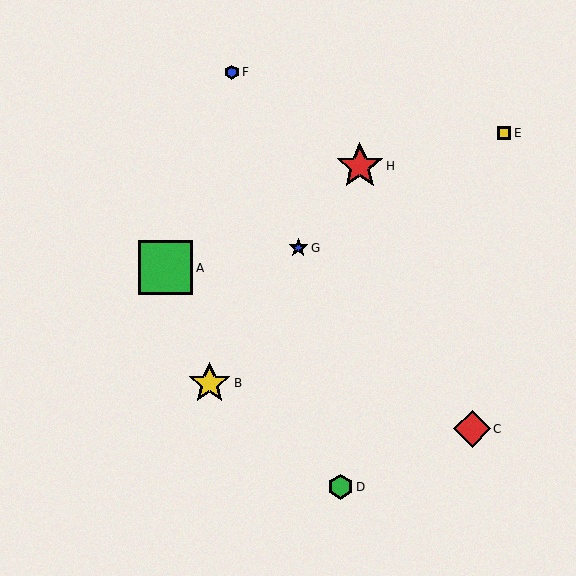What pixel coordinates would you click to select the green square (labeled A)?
Click at (166, 268) to select the green square A.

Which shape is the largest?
The green square (labeled A) is the largest.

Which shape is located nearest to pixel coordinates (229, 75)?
The blue hexagon (labeled F) at (232, 72) is nearest to that location.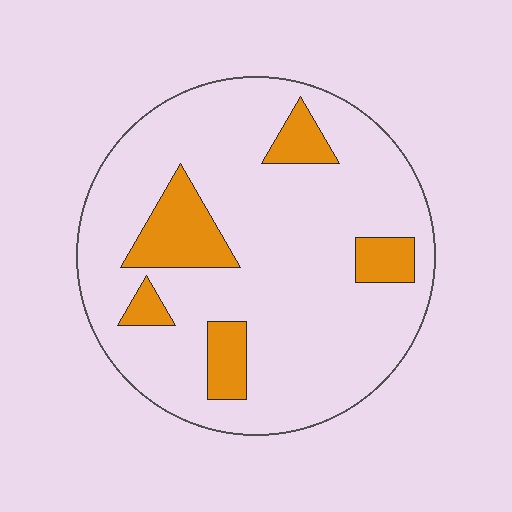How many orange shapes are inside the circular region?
5.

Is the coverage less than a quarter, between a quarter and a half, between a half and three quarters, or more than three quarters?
Less than a quarter.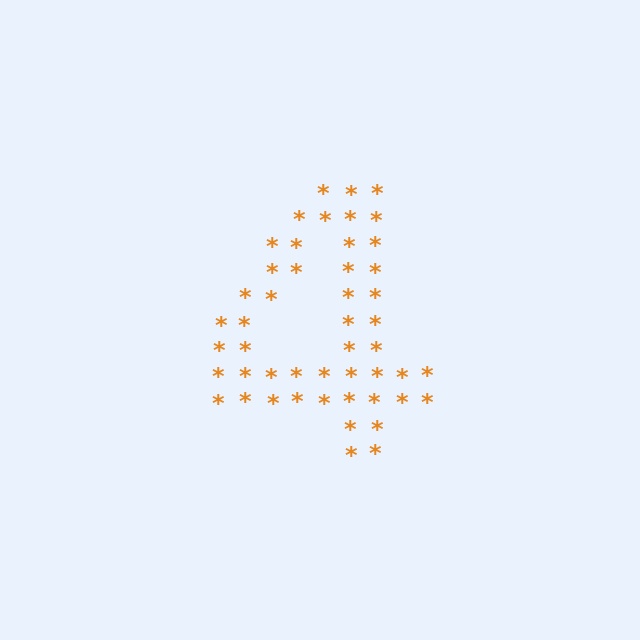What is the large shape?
The large shape is the digit 4.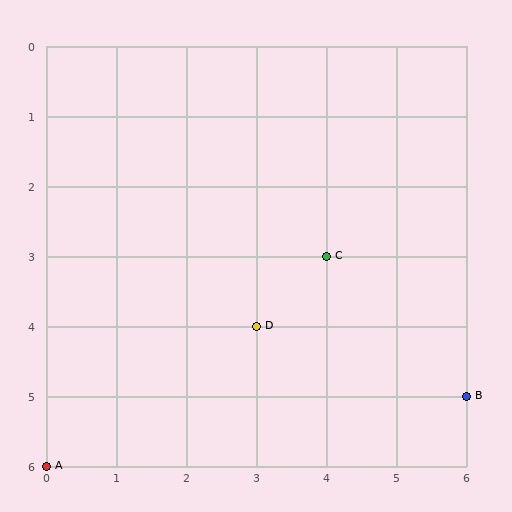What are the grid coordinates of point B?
Point B is at grid coordinates (6, 5).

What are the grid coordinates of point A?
Point A is at grid coordinates (0, 6).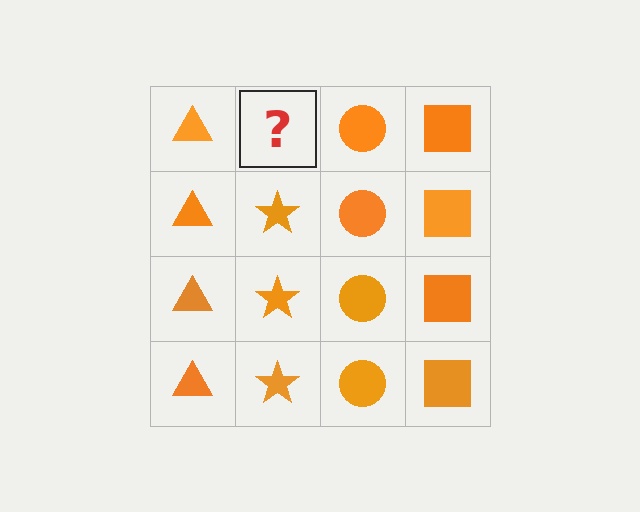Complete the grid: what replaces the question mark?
The question mark should be replaced with an orange star.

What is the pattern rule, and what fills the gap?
The rule is that each column has a consistent shape. The gap should be filled with an orange star.